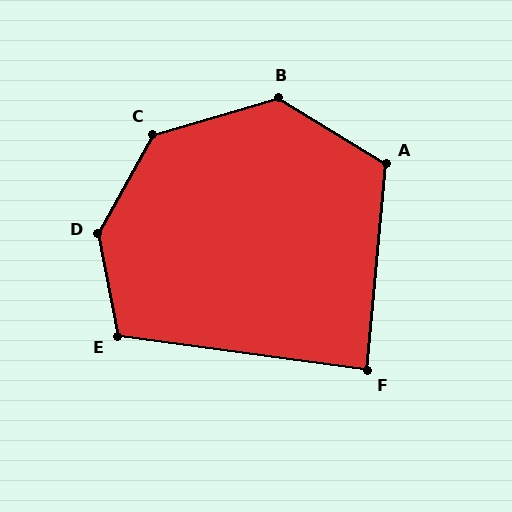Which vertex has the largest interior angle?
D, at approximately 140 degrees.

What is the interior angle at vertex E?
Approximately 109 degrees (obtuse).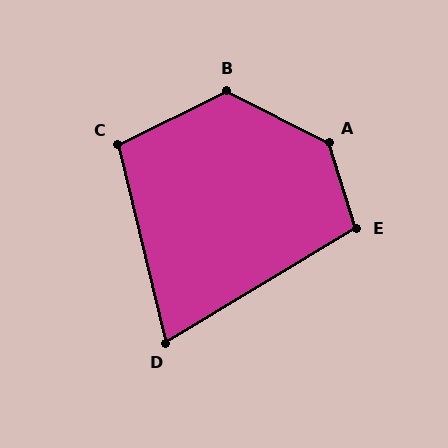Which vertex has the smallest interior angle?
D, at approximately 72 degrees.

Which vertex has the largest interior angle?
A, at approximately 135 degrees.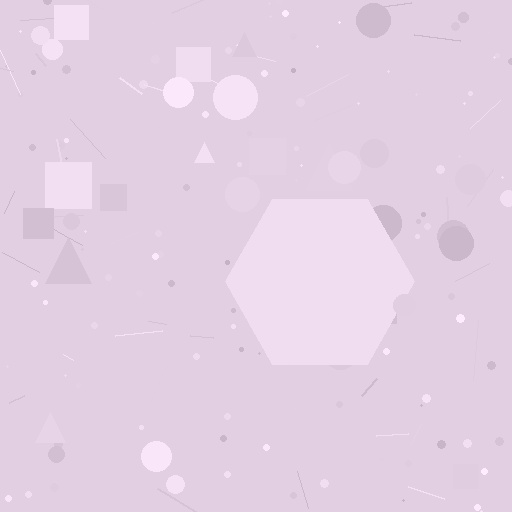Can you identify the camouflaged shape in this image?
The camouflaged shape is a hexagon.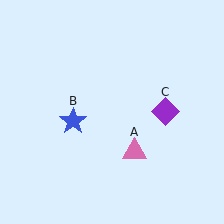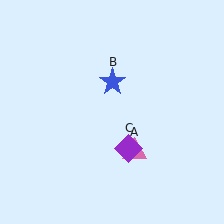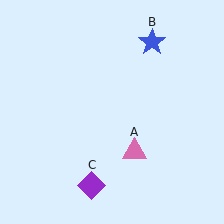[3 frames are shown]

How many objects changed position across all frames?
2 objects changed position: blue star (object B), purple diamond (object C).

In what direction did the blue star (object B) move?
The blue star (object B) moved up and to the right.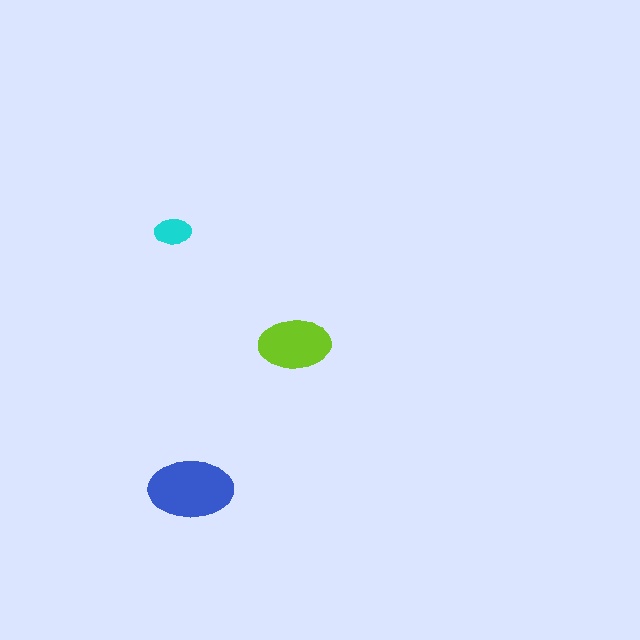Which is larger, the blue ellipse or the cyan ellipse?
The blue one.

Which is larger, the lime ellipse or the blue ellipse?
The blue one.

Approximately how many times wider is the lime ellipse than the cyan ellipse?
About 2 times wider.